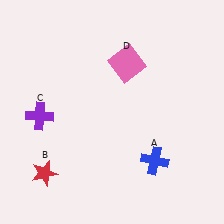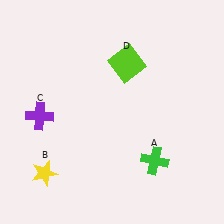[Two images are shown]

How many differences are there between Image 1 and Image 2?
There are 3 differences between the two images.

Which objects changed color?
A changed from blue to green. B changed from red to yellow. D changed from pink to lime.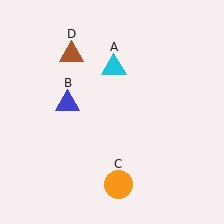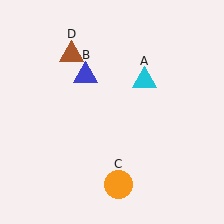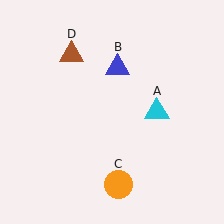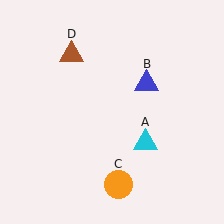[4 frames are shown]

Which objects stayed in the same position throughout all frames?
Orange circle (object C) and brown triangle (object D) remained stationary.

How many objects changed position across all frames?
2 objects changed position: cyan triangle (object A), blue triangle (object B).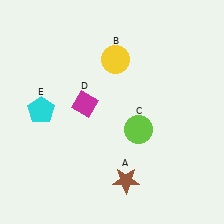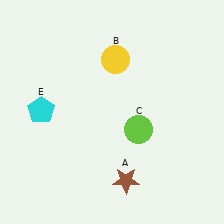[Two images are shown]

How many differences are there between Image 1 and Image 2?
There is 1 difference between the two images.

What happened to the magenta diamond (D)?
The magenta diamond (D) was removed in Image 2. It was in the top-left area of Image 1.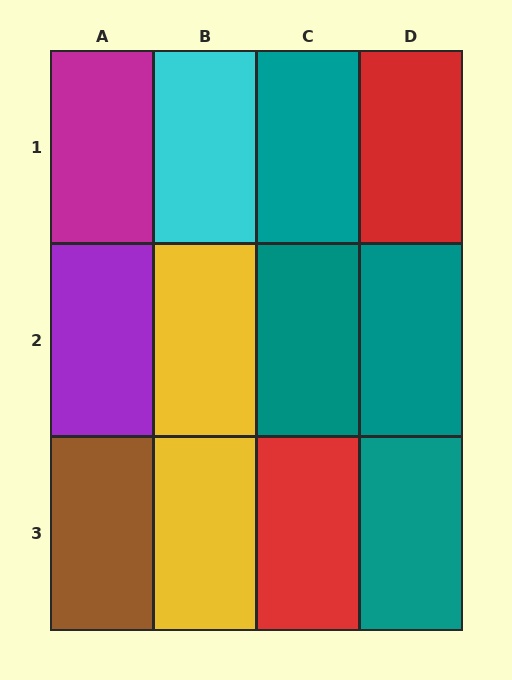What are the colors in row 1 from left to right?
Magenta, cyan, teal, red.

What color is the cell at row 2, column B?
Yellow.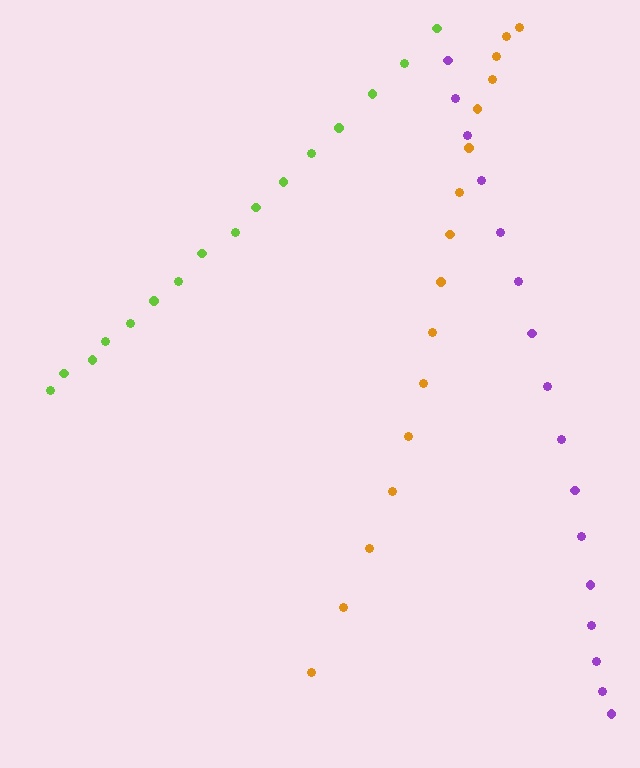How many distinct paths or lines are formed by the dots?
There are 3 distinct paths.